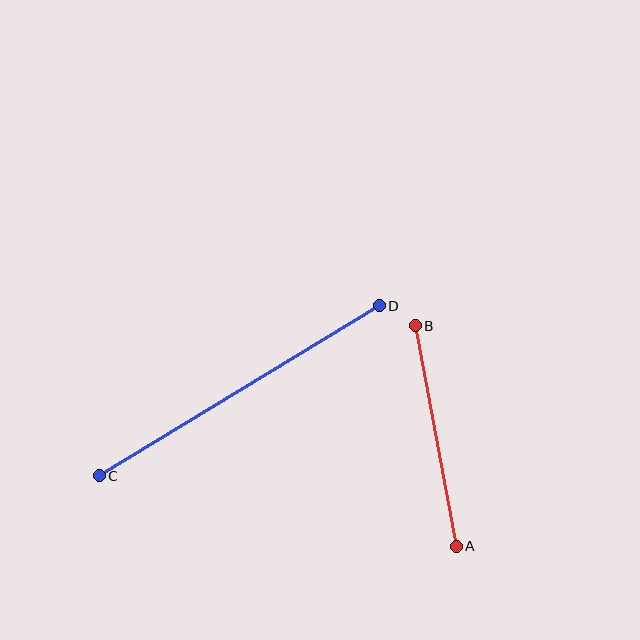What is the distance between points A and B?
The distance is approximately 224 pixels.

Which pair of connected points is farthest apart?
Points C and D are farthest apart.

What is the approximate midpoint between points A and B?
The midpoint is at approximately (436, 436) pixels.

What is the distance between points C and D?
The distance is approximately 327 pixels.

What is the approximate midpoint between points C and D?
The midpoint is at approximately (239, 391) pixels.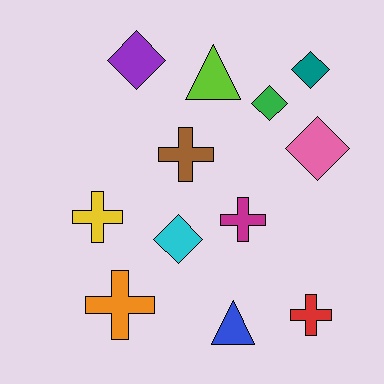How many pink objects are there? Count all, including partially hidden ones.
There is 1 pink object.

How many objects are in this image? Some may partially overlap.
There are 12 objects.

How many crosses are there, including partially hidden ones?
There are 5 crosses.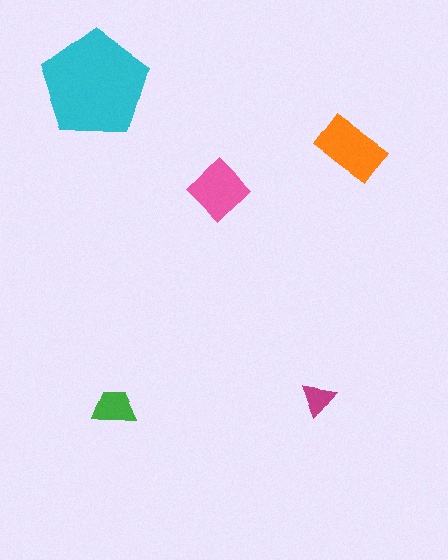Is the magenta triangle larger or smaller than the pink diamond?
Smaller.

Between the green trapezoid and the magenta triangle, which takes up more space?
The green trapezoid.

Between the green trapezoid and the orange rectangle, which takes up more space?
The orange rectangle.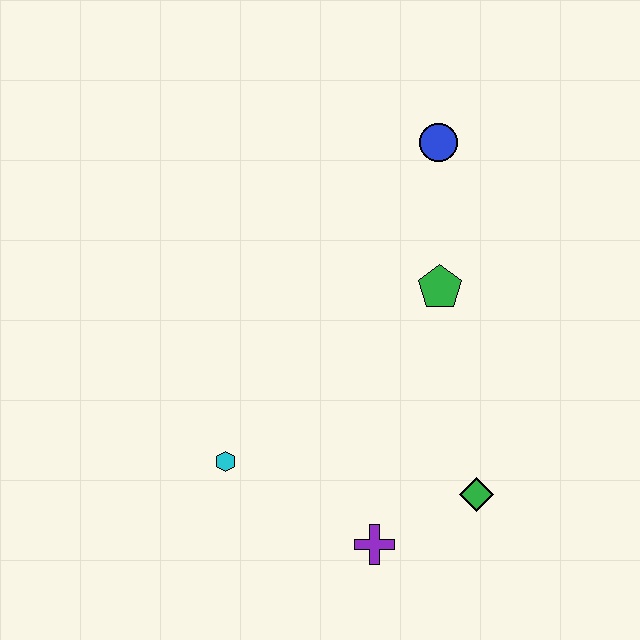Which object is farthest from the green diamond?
The blue circle is farthest from the green diamond.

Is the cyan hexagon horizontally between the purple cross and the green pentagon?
No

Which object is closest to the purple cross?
The green diamond is closest to the purple cross.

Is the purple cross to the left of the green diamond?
Yes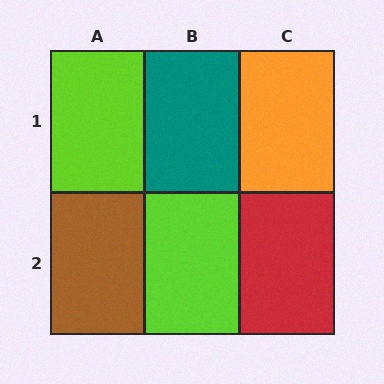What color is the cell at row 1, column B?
Teal.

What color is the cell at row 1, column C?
Orange.